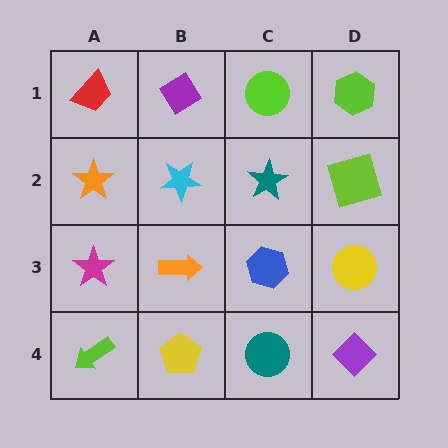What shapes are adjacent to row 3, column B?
A cyan star (row 2, column B), a yellow pentagon (row 4, column B), a magenta star (row 3, column A), a blue hexagon (row 3, column C).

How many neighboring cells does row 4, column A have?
2.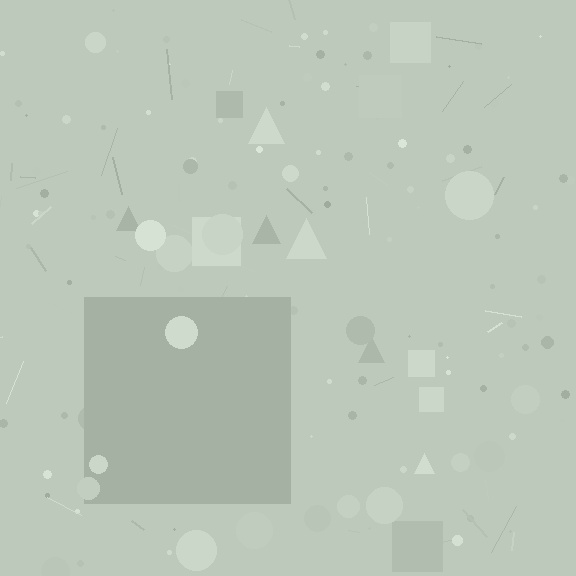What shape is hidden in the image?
A square is hidden in the image.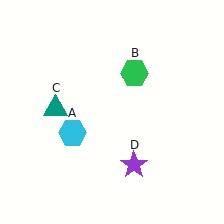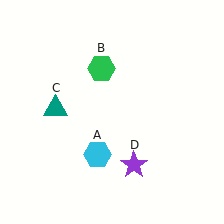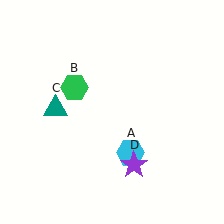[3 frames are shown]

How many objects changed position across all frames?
2 objects changed position: cyan hexagon (object A), green hexagon (object B).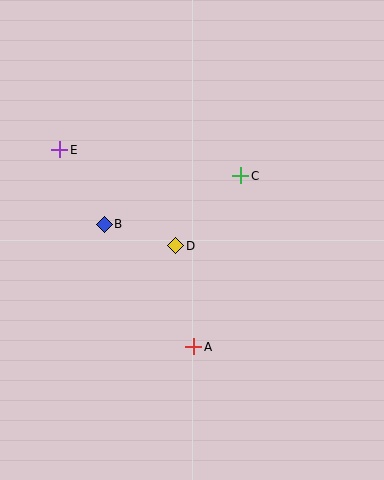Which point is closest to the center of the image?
Point D at (176, 246) is closest to the center.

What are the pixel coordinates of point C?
Point C is at (241, 176).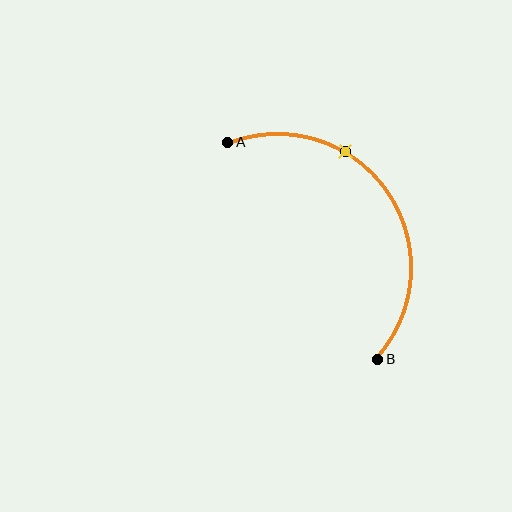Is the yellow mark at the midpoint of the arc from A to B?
No. The yellow mark lies on the arc but is closer to endpoint A. The arc midpoint would be at the point on the curve equidistant along the arc from both A and B.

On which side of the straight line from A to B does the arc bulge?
The arc bulges above and to the right of the straight line connecting A and B.